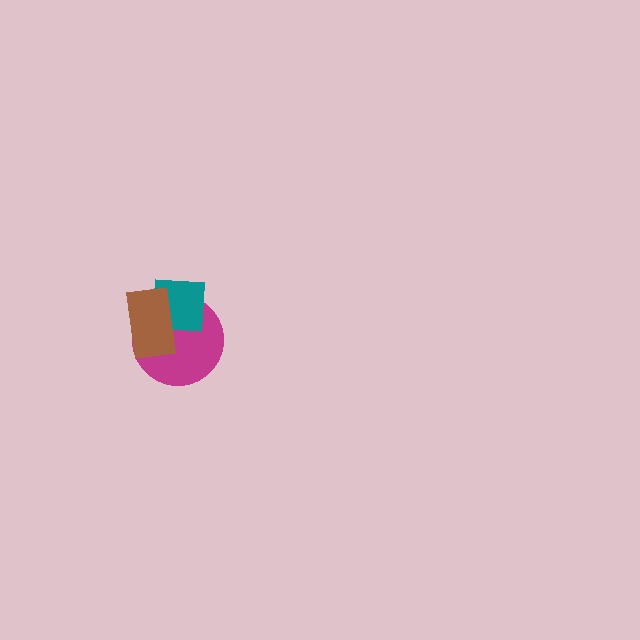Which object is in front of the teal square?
The brown rectangle is in front of the teal square.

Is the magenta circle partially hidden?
Yes, it is partially covered by another shape.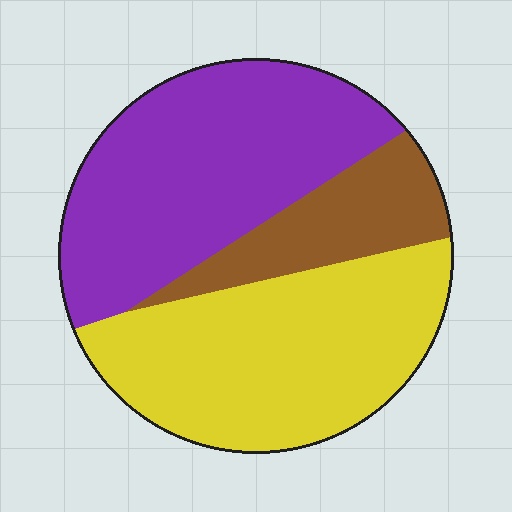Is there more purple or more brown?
Purple.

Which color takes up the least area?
Brown, at roughly 15%.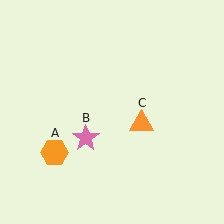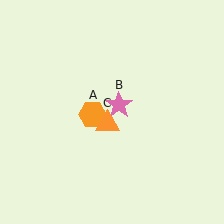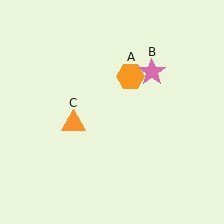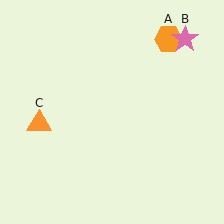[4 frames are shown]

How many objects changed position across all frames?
3 objects changed position: orange hexagon (object A), pink star (object B), orange triangle (object C).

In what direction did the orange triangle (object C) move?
The orange triangle (object C) moved left.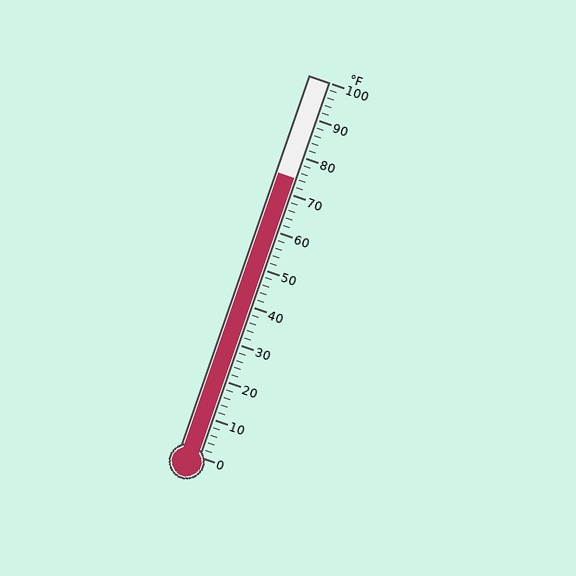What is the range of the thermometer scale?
The thermometer scale ranges from 0°F to 100°F.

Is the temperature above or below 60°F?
The temperature is above 60°F.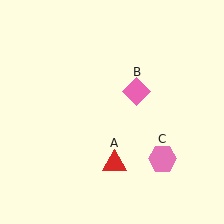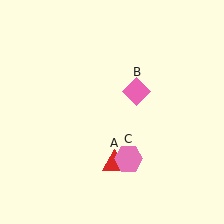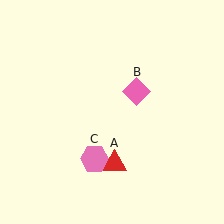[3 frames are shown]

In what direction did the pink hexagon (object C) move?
The pink hexagon (object C) moved left.